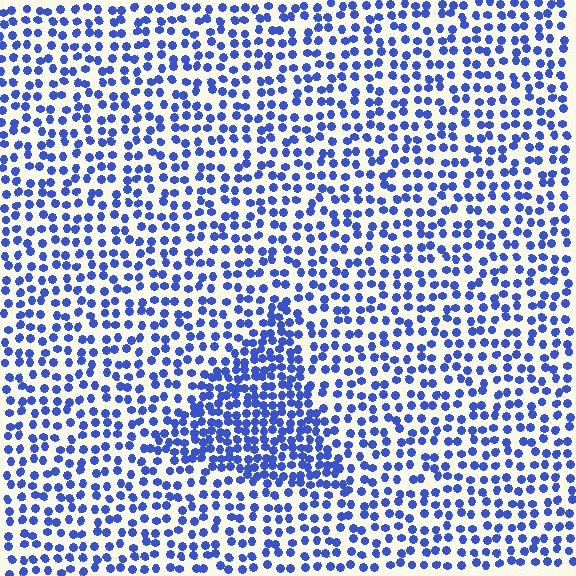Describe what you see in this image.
The image contains small blue elements arranged at two different densities. A triangle-shaped region is visible where the elements are more densely packed than the surrounding area.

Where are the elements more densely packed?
The elements are more densely packed inside the triangle boundary.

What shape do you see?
I see a triangle.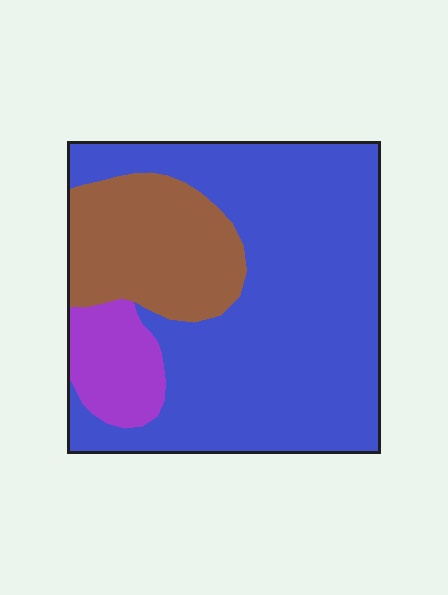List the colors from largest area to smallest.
From largest to smallest: blue, brown, purple.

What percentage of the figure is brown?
Brown covers about 20% of the figure.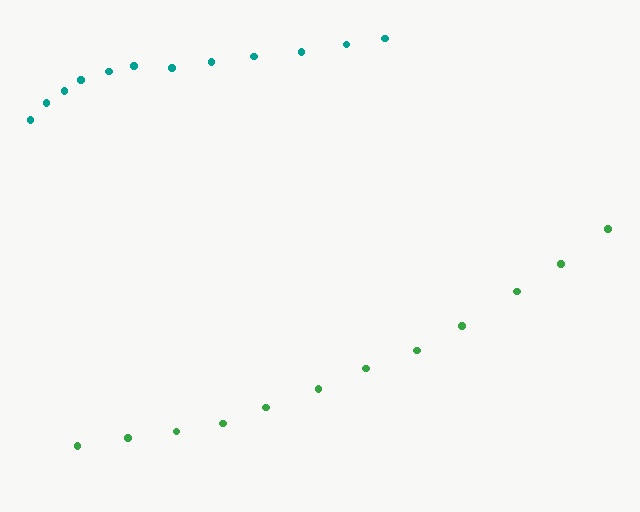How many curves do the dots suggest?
There are 2 distinct paths.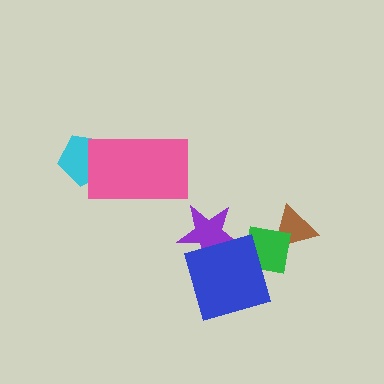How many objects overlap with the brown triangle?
1 object overlaps with the brown triangle.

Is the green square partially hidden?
Yes, it is partially covered by another shape.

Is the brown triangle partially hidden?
Yes, it is partially covered by another shape.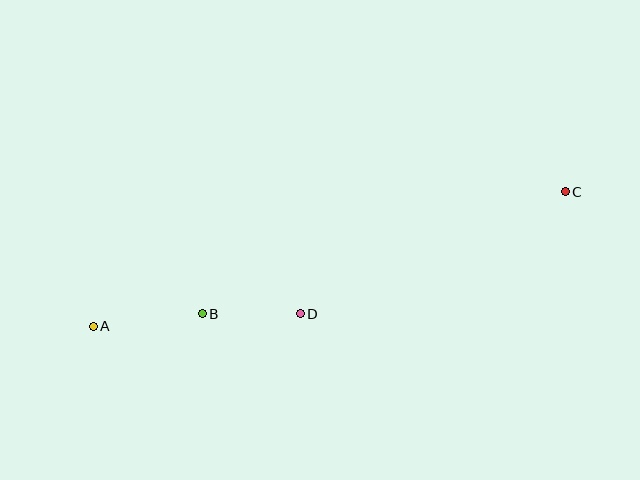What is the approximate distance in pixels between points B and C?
The distance between B and C is approximately 383 pixels.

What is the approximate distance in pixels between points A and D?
The distance between A and D is approximately 208 pixels.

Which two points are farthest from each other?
Points A and C are farthest from each other.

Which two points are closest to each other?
Points B and D are closest to each other.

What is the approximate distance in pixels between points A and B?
The distance between A and B is approximately 110 pixels.